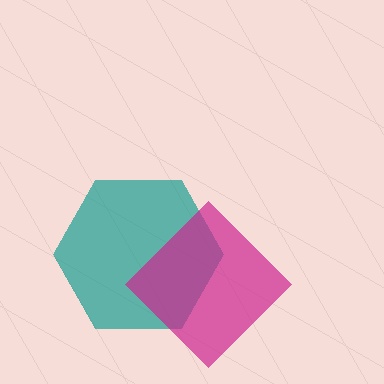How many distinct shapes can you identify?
There are 2 distinct shapes: a teal hexagon, a magenta diamond.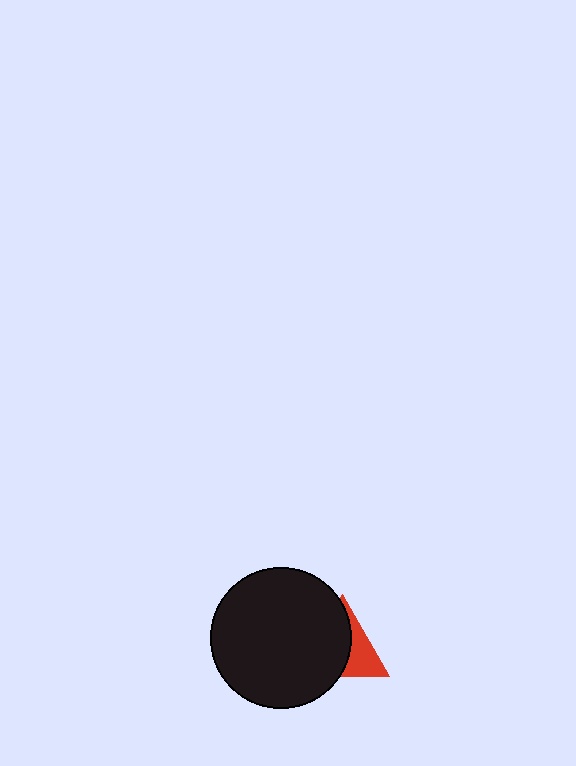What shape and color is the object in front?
The object in front is a black circle.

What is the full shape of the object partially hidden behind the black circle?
The partially hidden object is a red triangle.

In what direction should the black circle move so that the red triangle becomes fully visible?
The black circle should move left. That is the shortest direction to clear the overlap and leave the red triangle fully visible.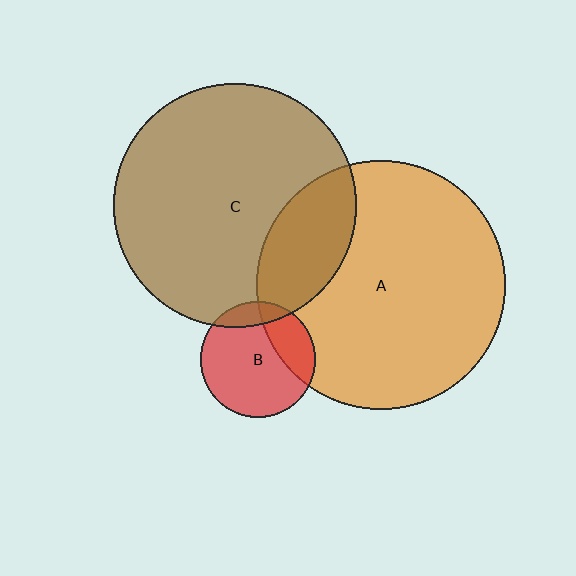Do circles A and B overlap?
Yes.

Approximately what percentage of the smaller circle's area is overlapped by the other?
Approximately 25%.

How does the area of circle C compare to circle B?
Approximately 4.5 times.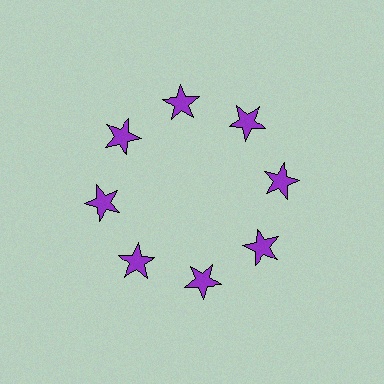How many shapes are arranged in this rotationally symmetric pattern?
There are 8 shapes, arranged in 8 groups of 1.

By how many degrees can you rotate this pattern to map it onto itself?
The pattern maps onto itself every 45 degrees of rotation.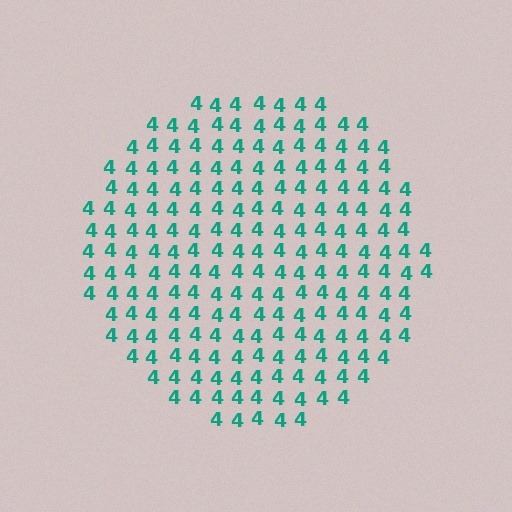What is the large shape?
The large shape is a circle.